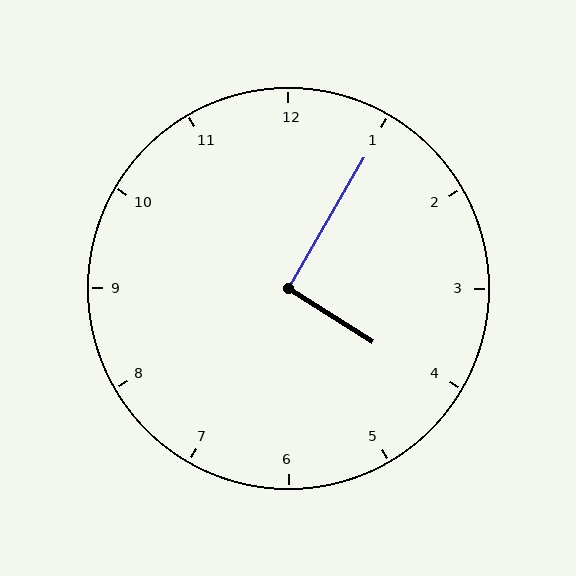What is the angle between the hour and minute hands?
Approximately 92 degrees.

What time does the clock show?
4:05.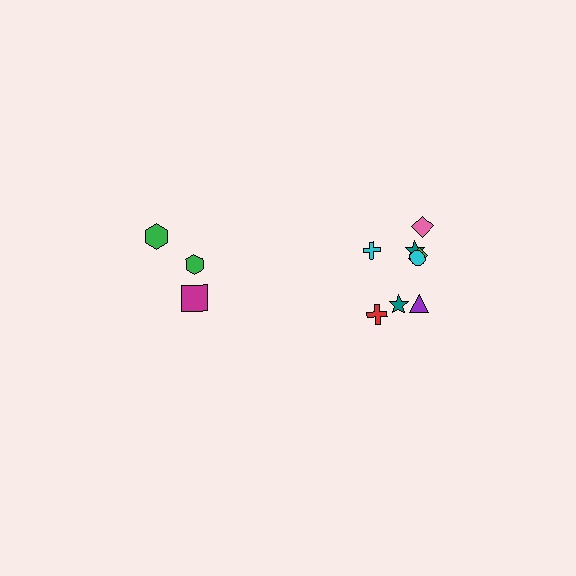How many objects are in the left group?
There are 3 objects.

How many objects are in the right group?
There are 8 objects.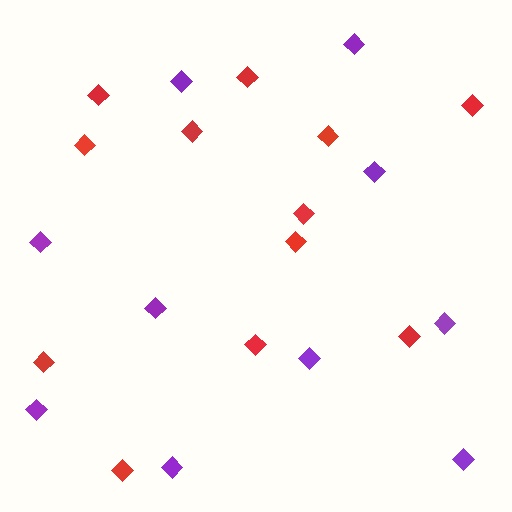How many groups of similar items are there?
There are 2 groups: one group of purple diamonds (10) and one group of red diamonds (12).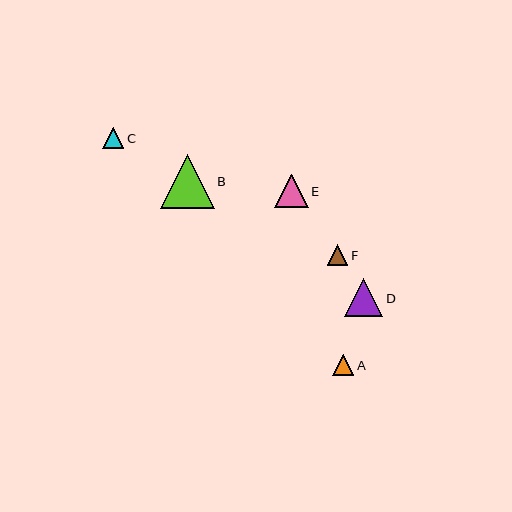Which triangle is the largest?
Triangle B is the largest with a size of approximately 54 pixels.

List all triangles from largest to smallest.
From largest to smallest: B, D, E, C, A, F.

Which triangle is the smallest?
Triangle F is the smallest with a size of approximately 21 pixels.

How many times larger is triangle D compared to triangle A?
Triangle D is approximately 1.8 times the size of triangle A.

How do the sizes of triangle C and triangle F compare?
Triangle C and triangle F are approximately the same size.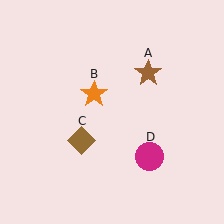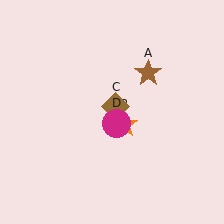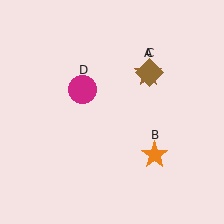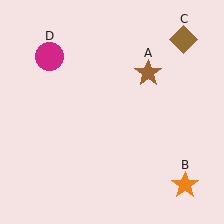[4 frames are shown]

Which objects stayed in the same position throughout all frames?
Brown star (object A) remained stationary.